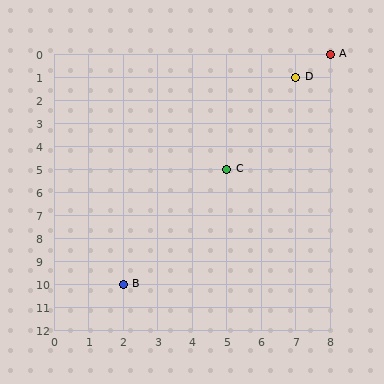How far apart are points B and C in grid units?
Points B and C are 3 columns and 5 rows apart (about 5.8 grid units diagonally).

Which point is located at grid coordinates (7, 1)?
Point D is at (7, 1).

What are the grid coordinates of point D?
Point D is at grid coordinates (7, 1).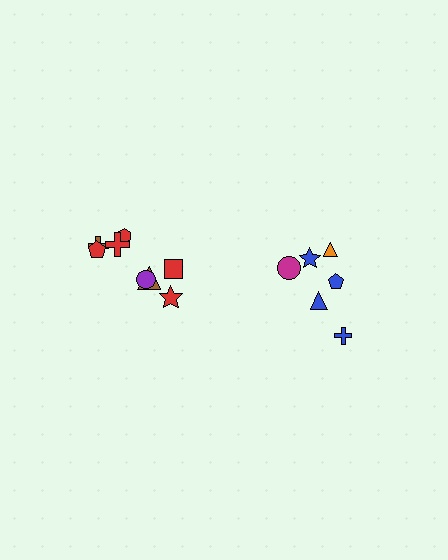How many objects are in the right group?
There are 6 objects.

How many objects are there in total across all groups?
There are 14 objects.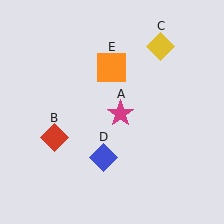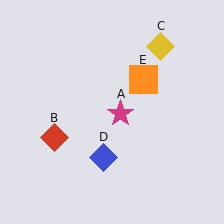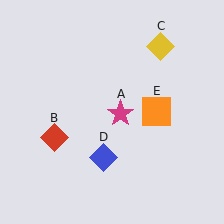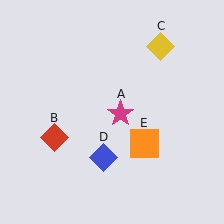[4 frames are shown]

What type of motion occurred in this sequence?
The orange square (object E) rotated clockwise around the center of the scene.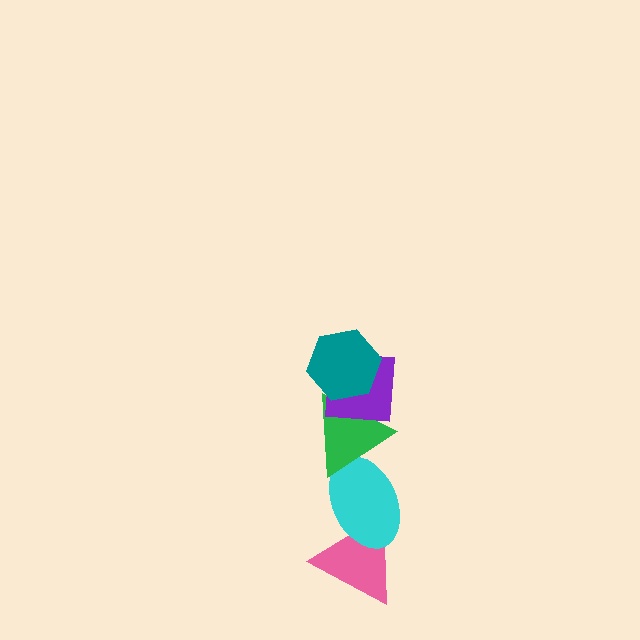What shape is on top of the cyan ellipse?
The green triangle is on top of the cyan ellipse.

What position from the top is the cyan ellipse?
The cyan ellipse is 4th from the top.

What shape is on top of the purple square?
The teal hexagon is on top of the purple square.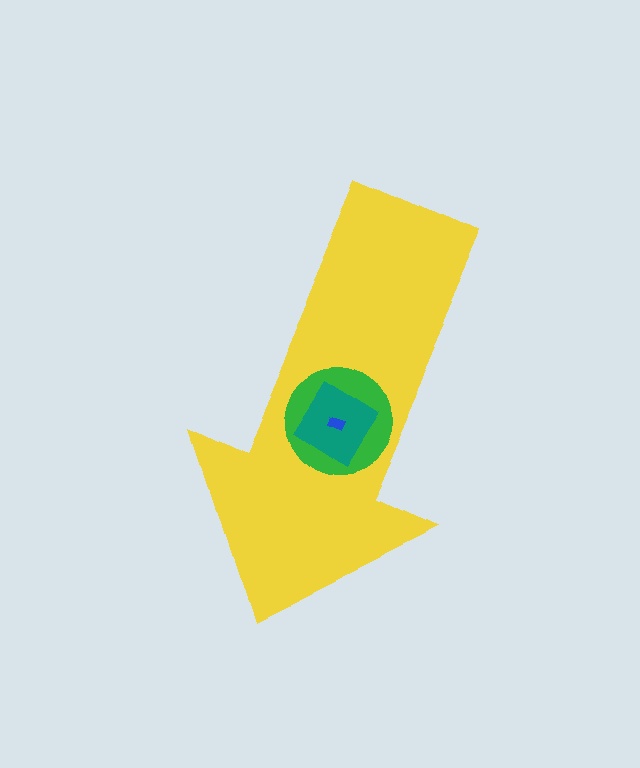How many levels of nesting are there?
4.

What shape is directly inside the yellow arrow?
The green circle.